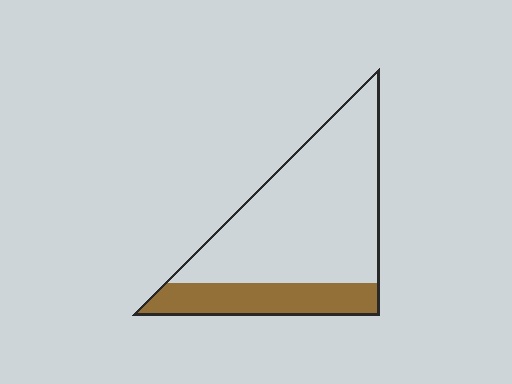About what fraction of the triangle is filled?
About one quarter (1/4).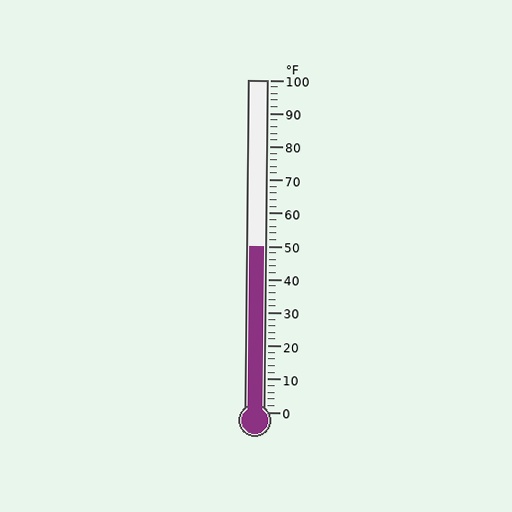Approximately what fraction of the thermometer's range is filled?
The thermometer is filled to approximately 50% of its range.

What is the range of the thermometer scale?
The thermometer scale ranges from 0°F to 100°F.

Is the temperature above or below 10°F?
The temperature is above 10°F.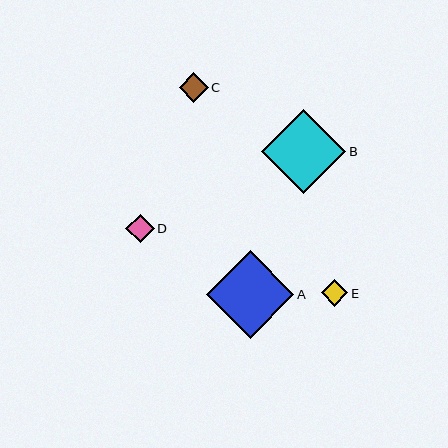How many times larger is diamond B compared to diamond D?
Diamond B is approximately 2.9 times the size of diamond D.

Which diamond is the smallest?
Diamond E is the smallest with a size of approximately 27 pixels.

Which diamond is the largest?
Diamond A is the largest with a size of approximately 88 pixels.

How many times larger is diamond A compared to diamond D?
Diamond A is approximately 3.1 times the size of diamond D.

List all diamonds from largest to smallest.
From largest to smallest: A, B, C, D, E.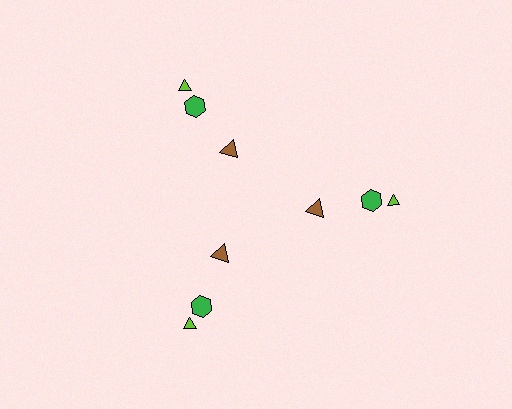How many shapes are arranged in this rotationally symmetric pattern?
There are 9 shapes, arranged in 3 groups of 3.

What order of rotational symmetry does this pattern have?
This pattern has 3-fold rotational symmetry.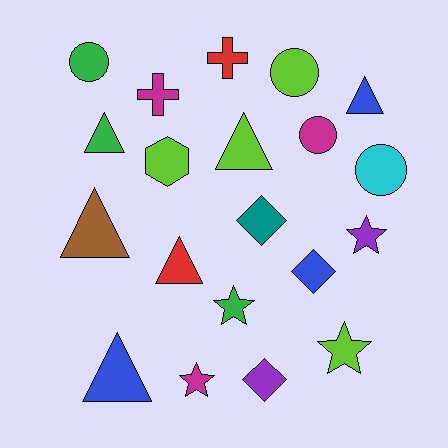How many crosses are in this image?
There are 2 crosses.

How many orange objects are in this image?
There are no orange objects.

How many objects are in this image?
There are 20 objects.